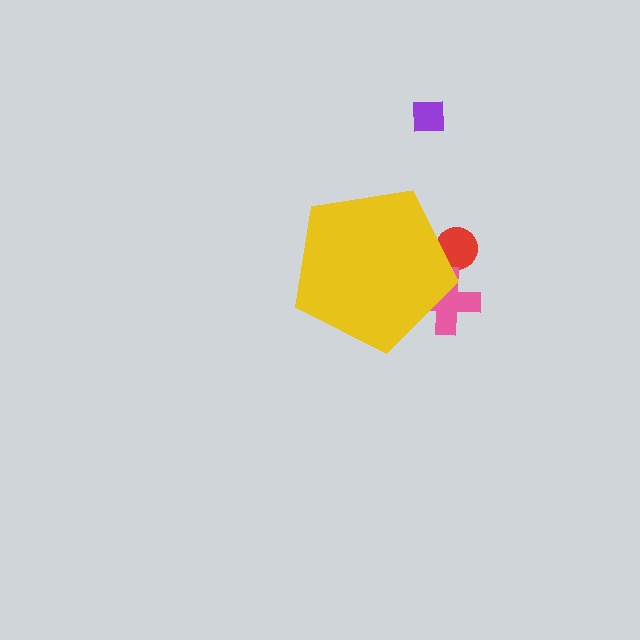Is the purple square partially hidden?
No, the purple square is fully visible.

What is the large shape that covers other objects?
A yellow pentagon.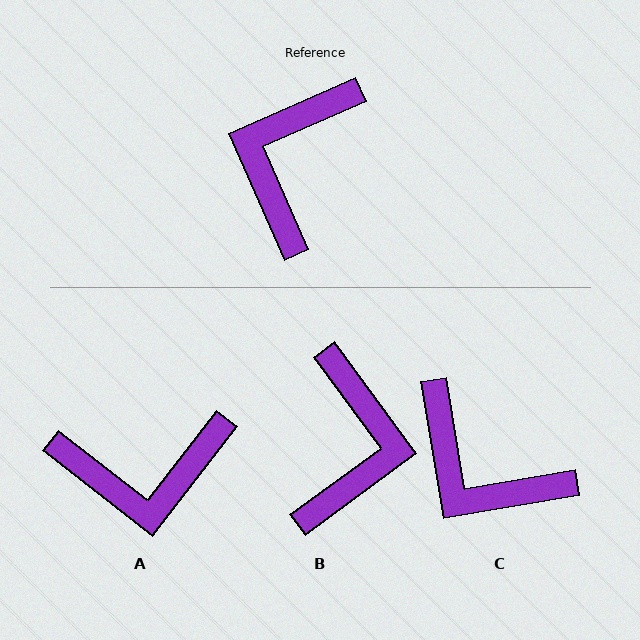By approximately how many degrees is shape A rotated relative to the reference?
Approximately 118 degrees counter-clockwise.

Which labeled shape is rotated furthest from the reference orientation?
B, about 168 degrees away.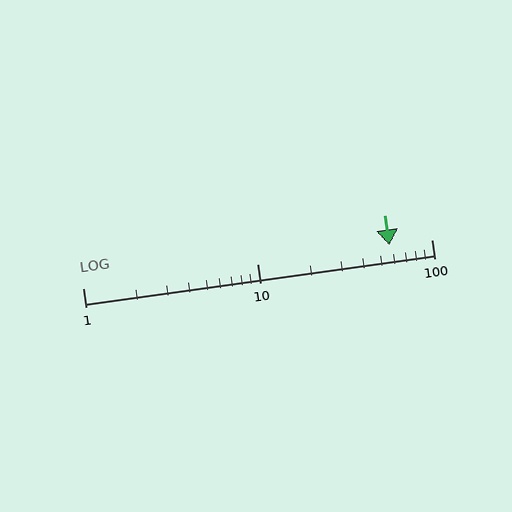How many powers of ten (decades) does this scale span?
The scale spans 2 decades, from 1 to 100.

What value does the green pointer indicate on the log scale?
The pointer indicates approximately 57.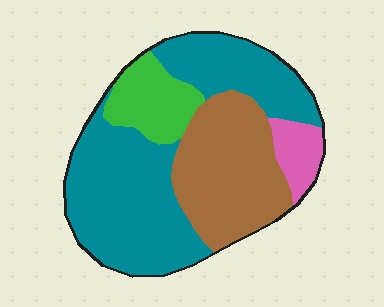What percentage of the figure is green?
Green takes up about one eighth (1/8) of the figure.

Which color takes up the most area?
Teal, at roughly 50%.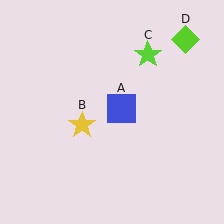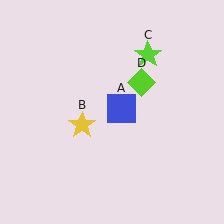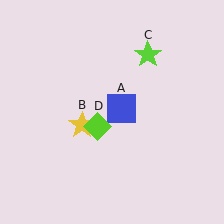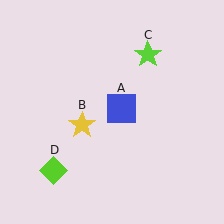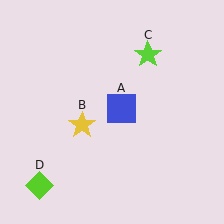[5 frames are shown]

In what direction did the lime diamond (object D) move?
The lime diamond (object D) moved down and to the left.